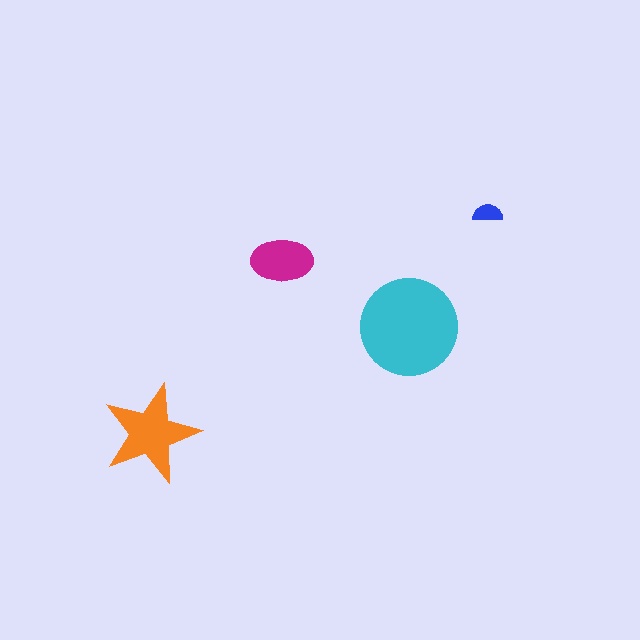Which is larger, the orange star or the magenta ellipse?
The orange star.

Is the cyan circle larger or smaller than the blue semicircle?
Larger.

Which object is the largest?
The cyan circle.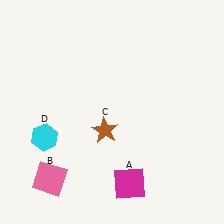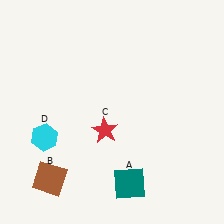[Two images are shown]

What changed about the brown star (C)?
In Image 1, C is brown. In Image 2, it changed to red.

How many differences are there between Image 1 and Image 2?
There are 3 differences between the two images.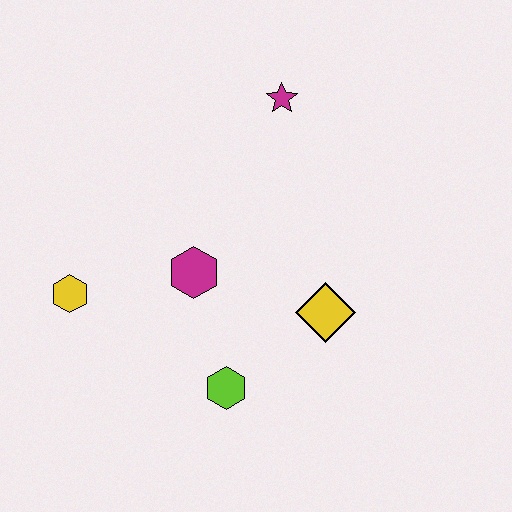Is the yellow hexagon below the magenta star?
Yes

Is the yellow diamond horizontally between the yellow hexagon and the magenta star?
No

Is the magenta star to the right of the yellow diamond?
No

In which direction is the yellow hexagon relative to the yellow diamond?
The yellow hexagon is to the left of the yellow diamond.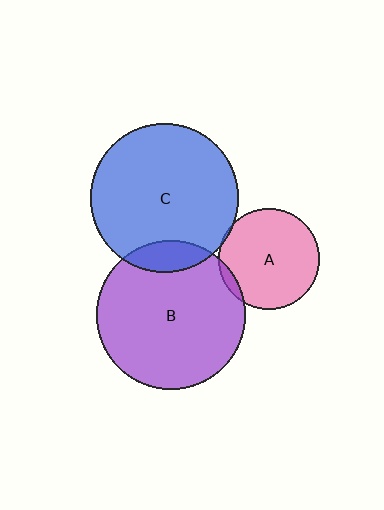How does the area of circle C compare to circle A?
Approximately 2.1 times.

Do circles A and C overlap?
Yes.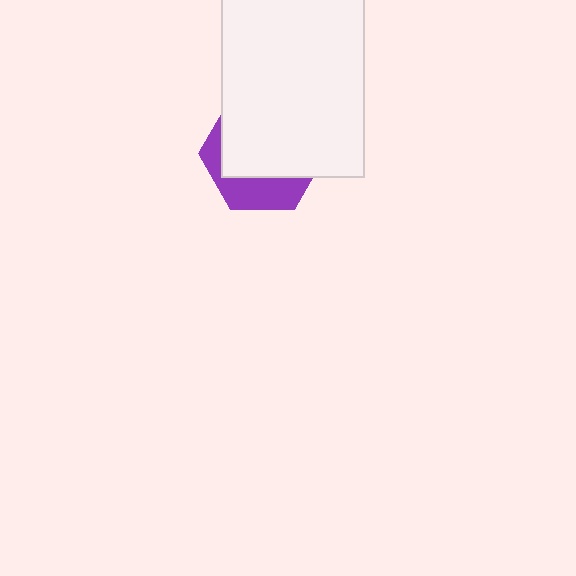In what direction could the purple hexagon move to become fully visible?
The purple hexagon could move down. That would shift it out from behind the white rectangle entirely.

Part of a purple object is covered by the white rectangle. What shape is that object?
It is a hexagon.